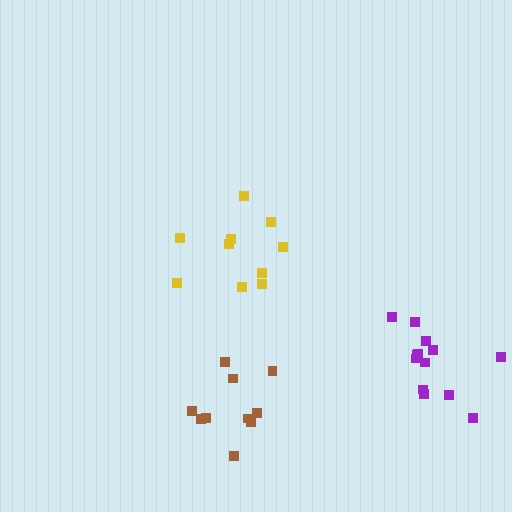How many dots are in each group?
Group 1: 13 dots, Group 2: 10 dots, Group 3: 10 dots (33 total).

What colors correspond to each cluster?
The clusters are colored: purple, yellow, brown.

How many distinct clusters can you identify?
There are 3 distinct clusters.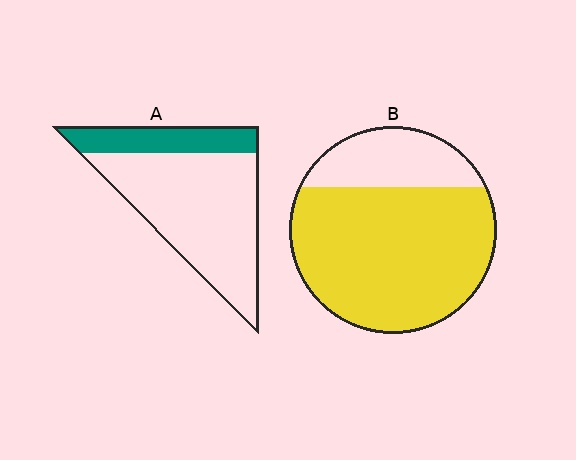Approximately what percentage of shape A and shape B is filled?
A is approximately 25% and B is approximately 75%.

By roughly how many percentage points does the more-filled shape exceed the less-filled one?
By roughly 50 percentage points (B over A).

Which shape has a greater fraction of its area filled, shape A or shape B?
Shape B.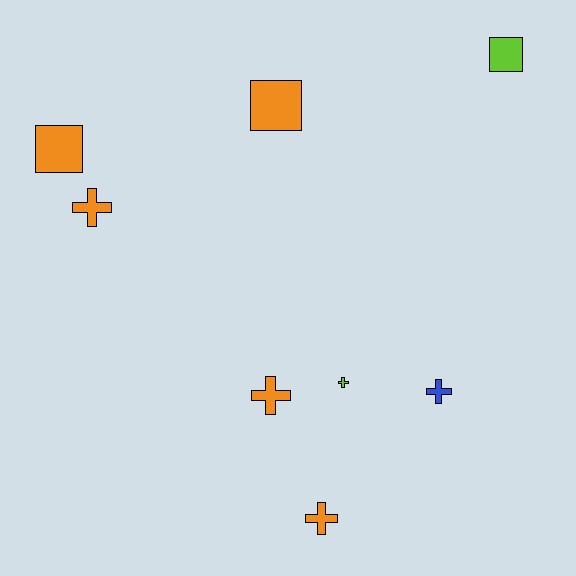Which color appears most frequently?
Orange, with 5 objects.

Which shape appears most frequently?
Cross, with 5 objects.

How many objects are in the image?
There are 8 objects.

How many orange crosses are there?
There are 3 orange crosses.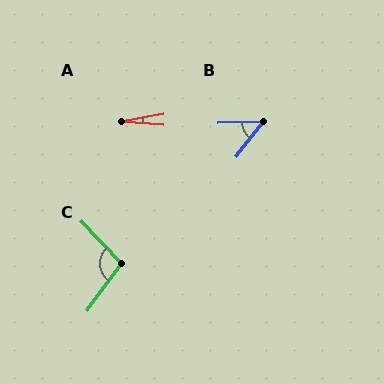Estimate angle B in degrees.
Approximately 50 degrees.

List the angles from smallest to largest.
A (15°), B (50°), C (101°).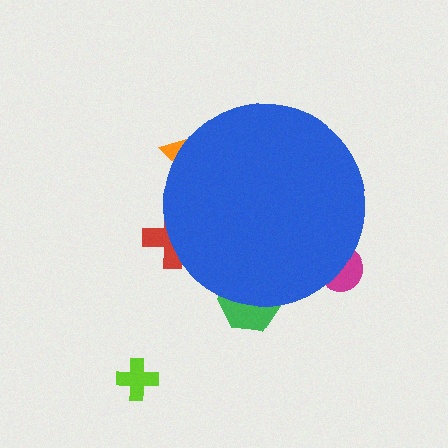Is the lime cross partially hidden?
No, the lime cross is fully visible.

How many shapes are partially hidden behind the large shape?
4 shapes are partially hidden.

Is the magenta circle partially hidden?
Yes, the magenta circle is partially hidden behind the blue circle.